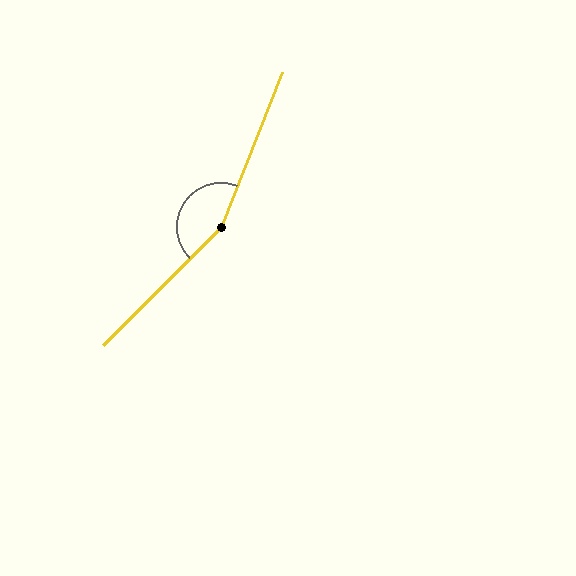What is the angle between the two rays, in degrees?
Approximately 157 degrees.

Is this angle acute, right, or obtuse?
It is obtuse.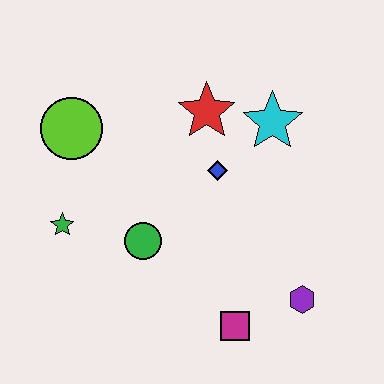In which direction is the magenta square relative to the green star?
The magenta square is to the right of the green star.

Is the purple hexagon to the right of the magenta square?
Yes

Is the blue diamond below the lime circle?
Yes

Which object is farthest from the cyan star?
The green star is farthest from the cyan star.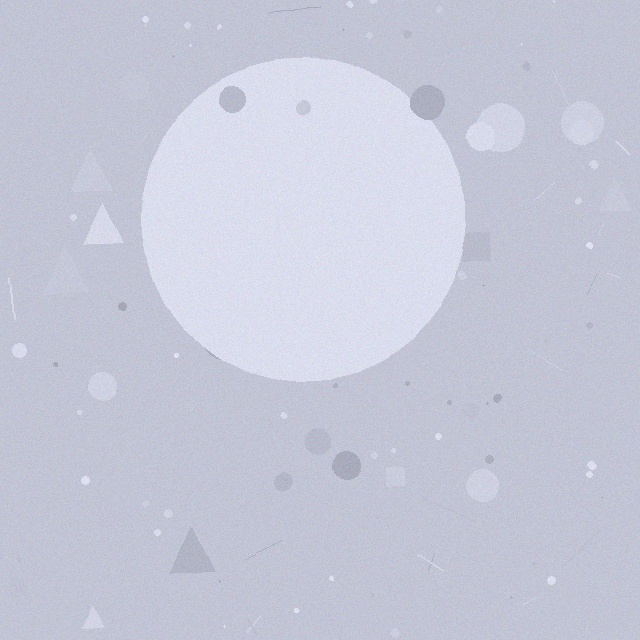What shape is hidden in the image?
A circle is hidden in the image.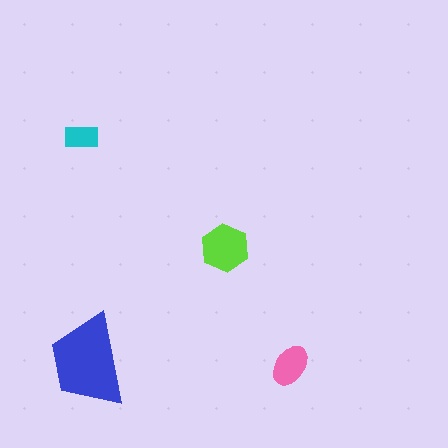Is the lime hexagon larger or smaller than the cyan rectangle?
Larger.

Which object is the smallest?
The cyan rectangle.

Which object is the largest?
The blue trapezoid.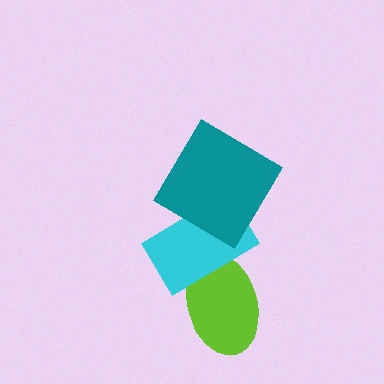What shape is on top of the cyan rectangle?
The teal diamond is on top of the cyan rectangle.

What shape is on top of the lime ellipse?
The cyan rectangle is on top of the lime ellipse.